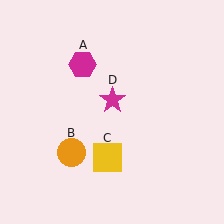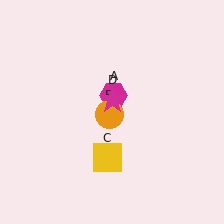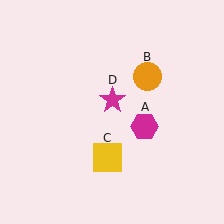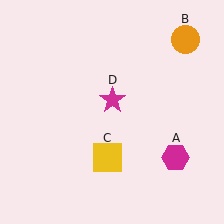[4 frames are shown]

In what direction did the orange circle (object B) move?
The orange circle (object B) moved up and to the right.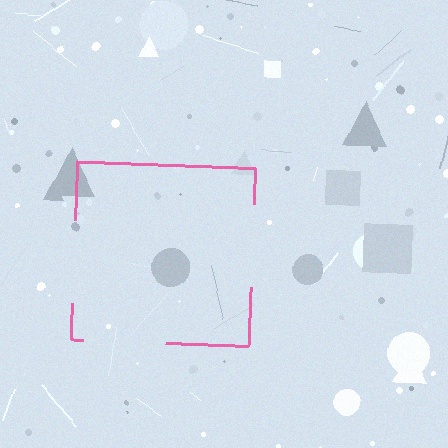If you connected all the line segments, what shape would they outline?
They would outline a square.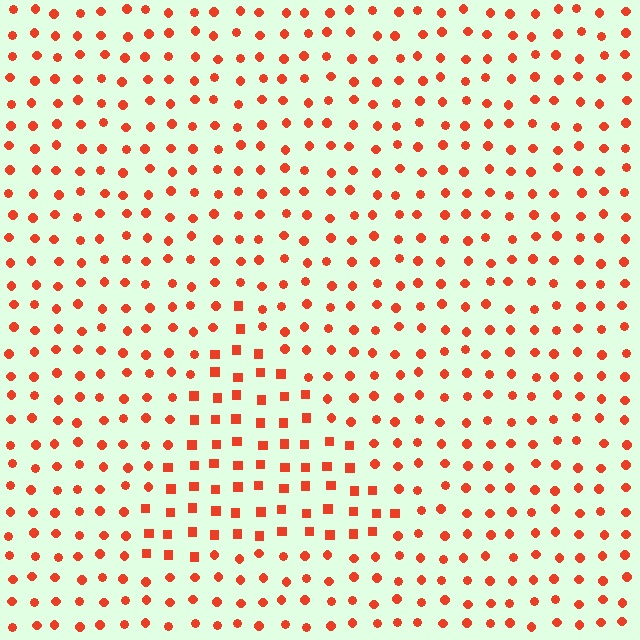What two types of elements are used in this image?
The image uses squares inside the triangle region and circles outside it.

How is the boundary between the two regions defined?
The boundary is defined by a change in element shape: squares inside vs. circles outside. All elements share the same color and spacing.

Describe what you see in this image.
The image is filled with small red elements arranged in a uniform grid. A triangle-shaped region contains squares, while the surrounding area contains circles. The boundary is defined purely by the change in element shape.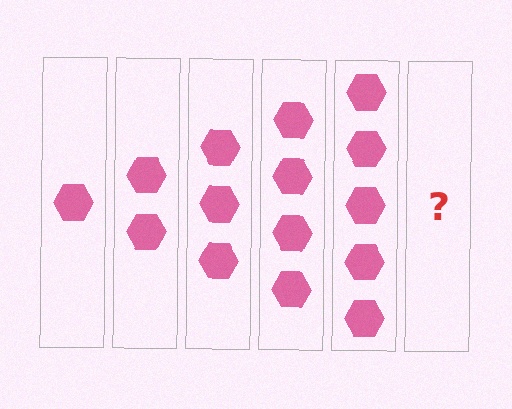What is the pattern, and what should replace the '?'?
The pattern is that each step adds one more hexagon. The '?' should be 6 hexagons.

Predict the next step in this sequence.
The next step is 6 hexagons.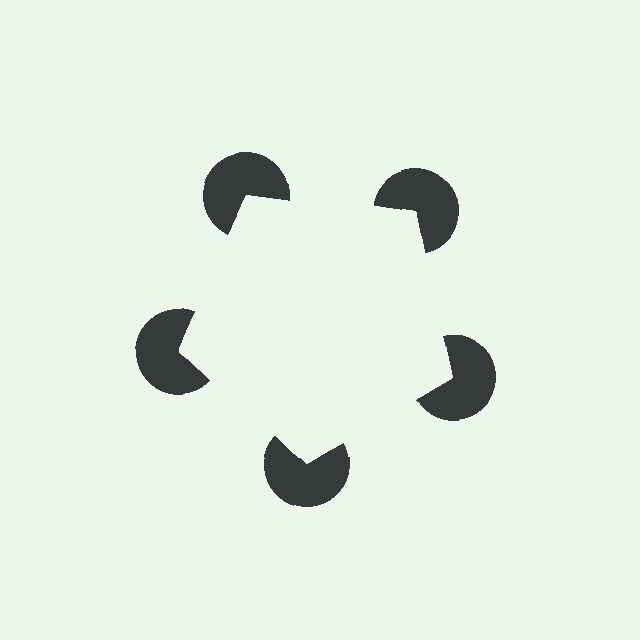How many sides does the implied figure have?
5 sides.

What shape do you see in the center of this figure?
An illusory pentagon — its edges are inferred from the aligned wedge cuts in the pac-man discs, not physically drawn.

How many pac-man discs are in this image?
There are 5 — one at each vertex of the illusory pentagon.